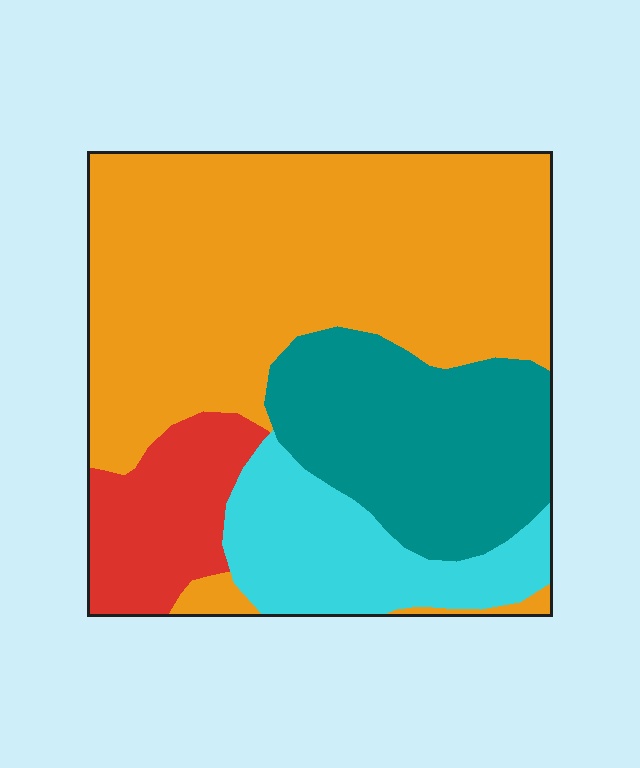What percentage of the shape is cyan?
Cyan takes up about one eighth (1/8) of the shape.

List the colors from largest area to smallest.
From largest to smallest: orange, teal, cyan, red.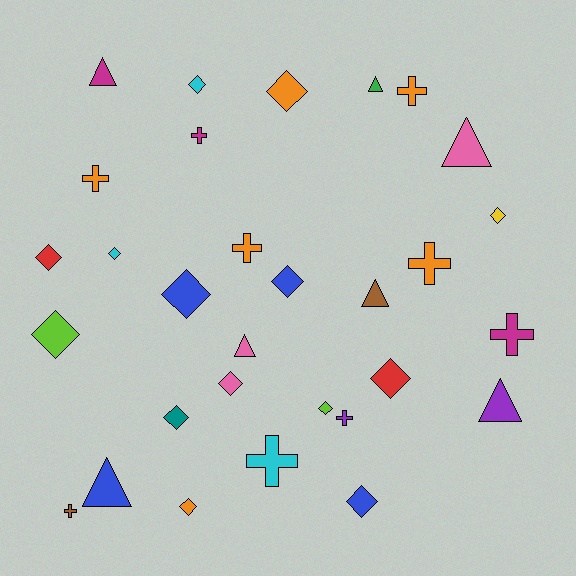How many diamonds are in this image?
There are 14 diamonds.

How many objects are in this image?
There are 30 objects.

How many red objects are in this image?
There are 2 red objects.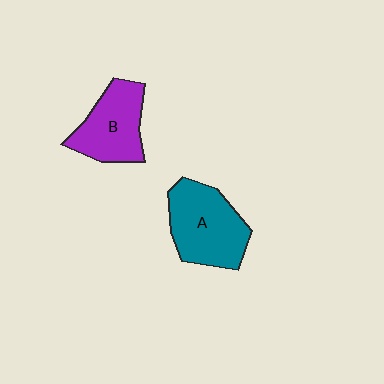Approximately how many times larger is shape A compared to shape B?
Approximately 1.2 times.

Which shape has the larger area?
Shape A (teal).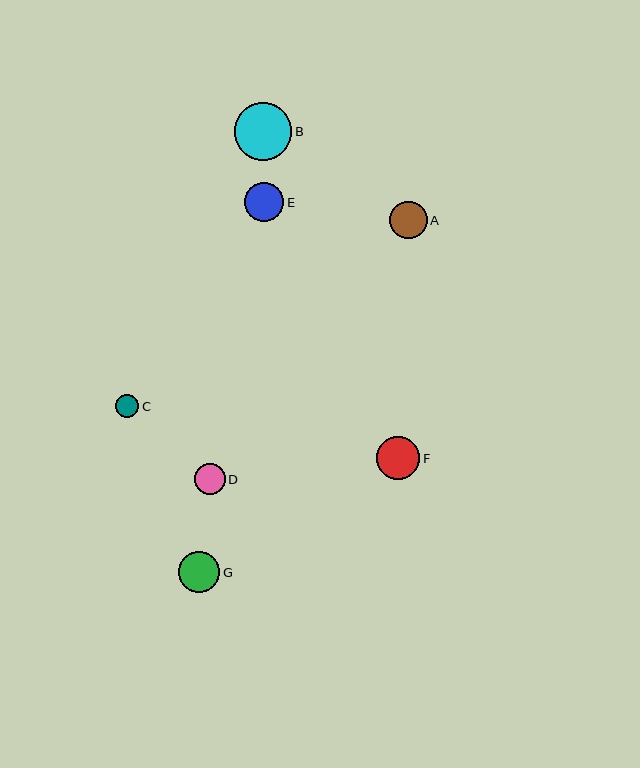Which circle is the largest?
Circle B is the largest with a size of approximately 58 pixels.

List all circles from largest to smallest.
From largest to smallest: B, F, G, E, A, D, C.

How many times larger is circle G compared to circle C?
Circle G is approximately 1.8 times the size of circle C.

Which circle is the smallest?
Circle C is the smallest with a size of approximately 23 pixels.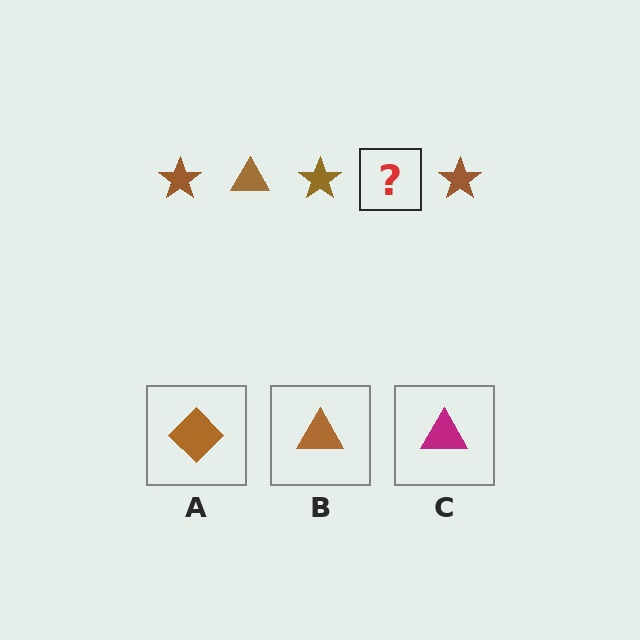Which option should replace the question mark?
Option B.